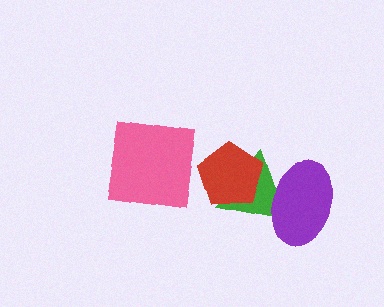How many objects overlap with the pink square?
0 objects overlap with the pink square.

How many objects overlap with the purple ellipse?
1 object overlaps with the purple ellipse.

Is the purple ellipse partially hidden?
No, no other shape covers it.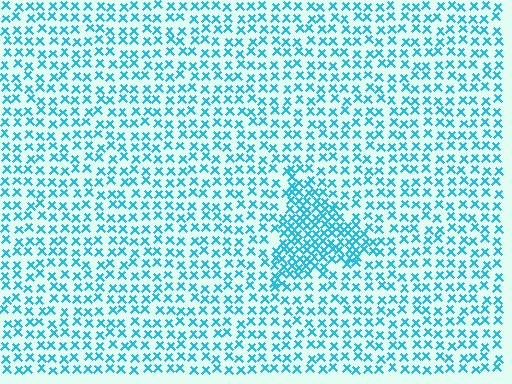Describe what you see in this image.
The image contains small cyan elements arranged at two different densities. A triangle-shaped region is visible where the elements are more densely packed than the surrounding area.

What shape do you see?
I see a triangle.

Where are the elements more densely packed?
The elements are more densely packed inside the triangle boundary.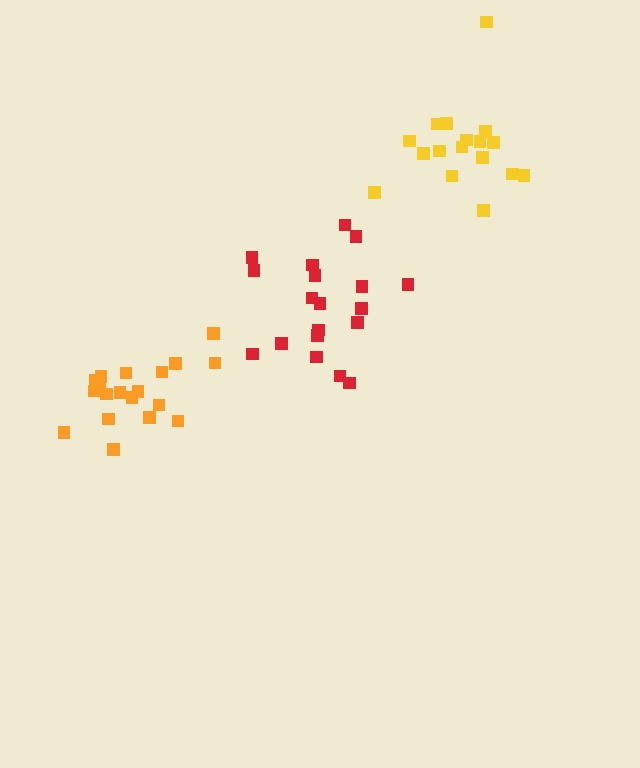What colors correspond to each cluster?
The clusters are colored: red, orange, yellow.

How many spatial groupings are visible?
There are 3 spatial groupings.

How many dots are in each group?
Group 1: 19 dots, Group 2: 19 dots, Group 3: 17 dots (55 total).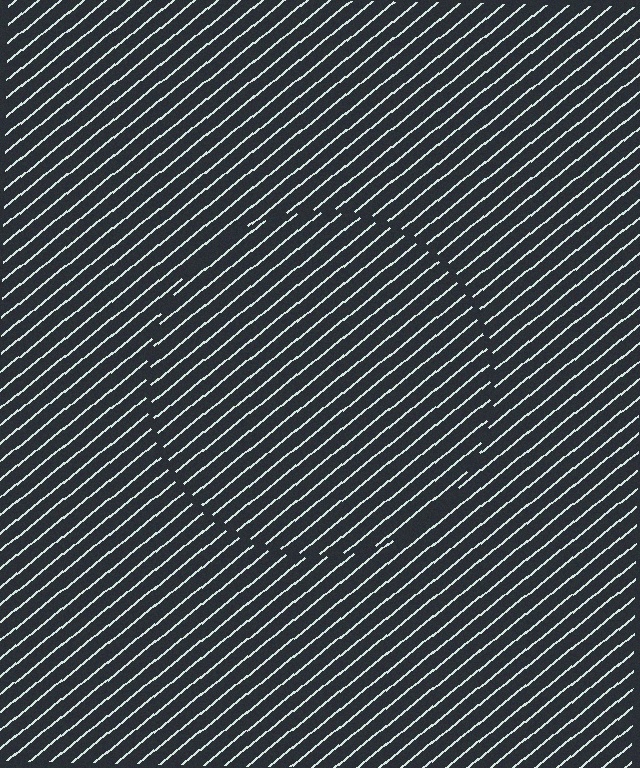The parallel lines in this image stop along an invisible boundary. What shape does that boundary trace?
An illusory circle. The interior of the shape contains the same grating, shifted by half a period — the contour is defined by the phase discontinuity where line-ends from the inner and outer gratings abut.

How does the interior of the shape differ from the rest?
The interior of the shape contains the same grating, shifted by half a period — the contour is defined by the phase discontinuity where line-ends from the inner and outer gratings abut.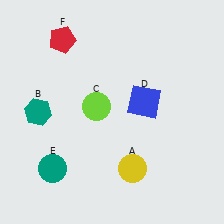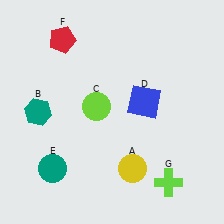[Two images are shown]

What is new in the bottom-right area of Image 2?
A lime cross (G) was added in the bottom-right area of Image 2.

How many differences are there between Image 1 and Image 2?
There is 1 difference between the two images.